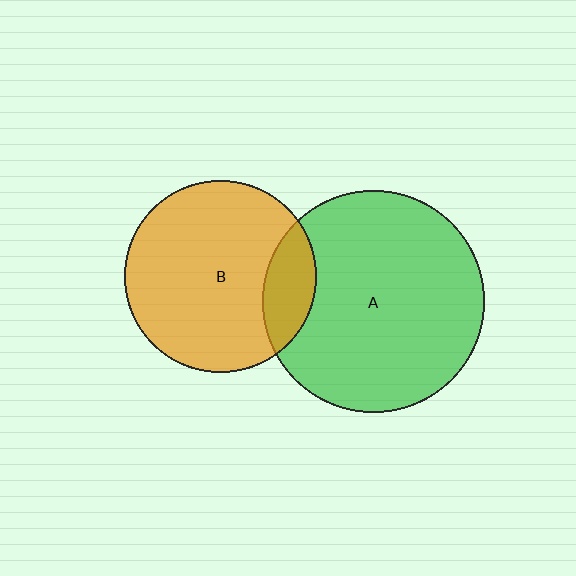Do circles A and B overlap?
Yes.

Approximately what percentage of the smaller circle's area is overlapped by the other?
Approximately 15%.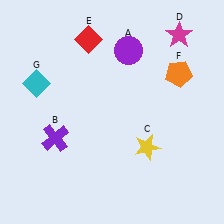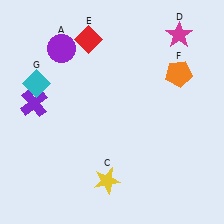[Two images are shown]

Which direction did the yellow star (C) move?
The yellow star (C) moved left.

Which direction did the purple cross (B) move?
The purple cross (B) moved up.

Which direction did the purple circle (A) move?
The purple circle (A) moved left.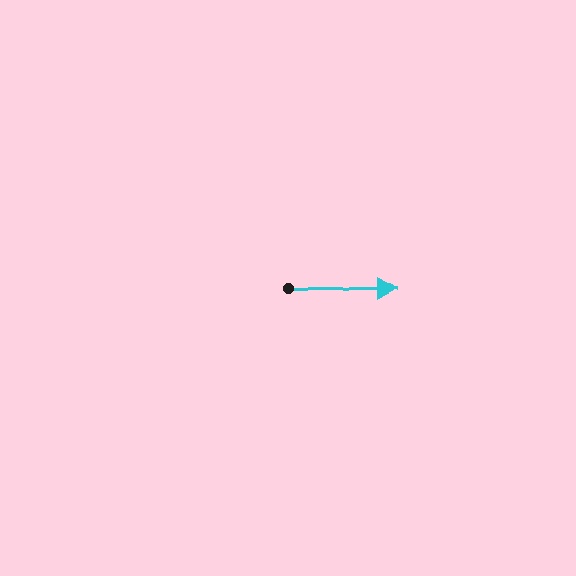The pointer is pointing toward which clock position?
Roughly 3 o'clock.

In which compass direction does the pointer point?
East.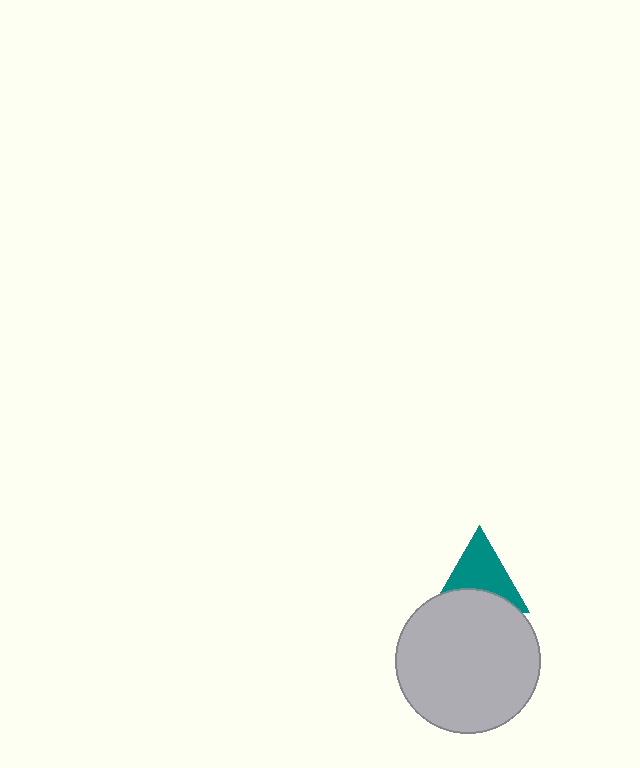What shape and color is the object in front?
The object in front is a light gray circle.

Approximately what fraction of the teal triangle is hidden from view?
Roughly 39% of the teal triangle is hidden behind the light gray circle.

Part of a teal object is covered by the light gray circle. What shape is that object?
It is a triangle.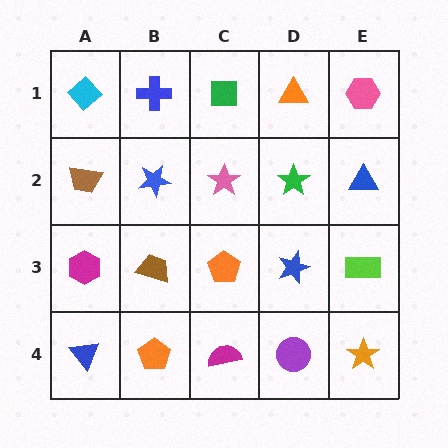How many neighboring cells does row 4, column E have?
2.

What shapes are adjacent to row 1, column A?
A brown trapezoid (row 2, column A), a blue cross (row 1, column B).